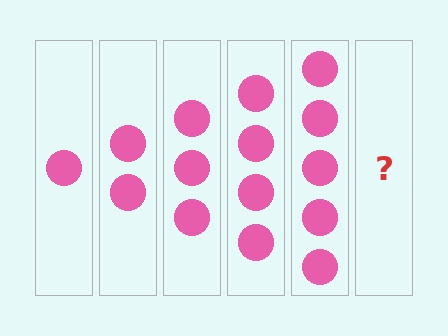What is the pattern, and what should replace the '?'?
The pattern is that each step adds one more circle. The '?' should be 6 circles.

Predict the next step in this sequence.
The next step is 6 circles.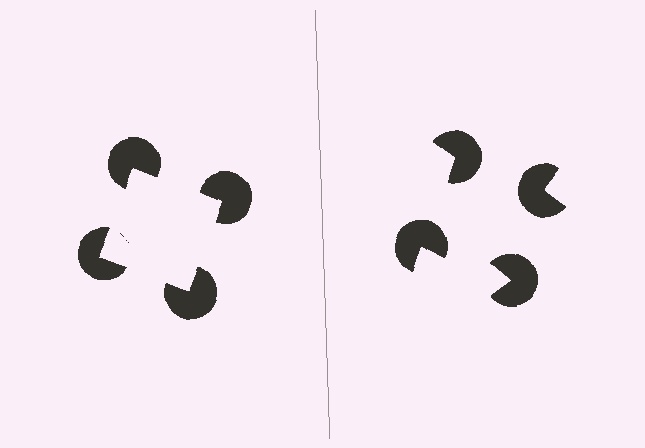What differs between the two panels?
The pac-man discs are positioned identically on both sides; only the wedge orientations differ. On the left they align to a square; on the right they are misaligned.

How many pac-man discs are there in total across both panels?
8 — 4 on each side.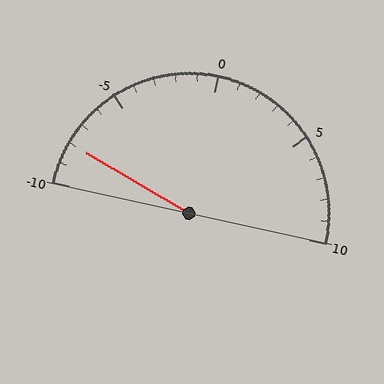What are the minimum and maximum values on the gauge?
The gauge ranges from -10 to 10.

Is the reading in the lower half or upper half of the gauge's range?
The reading is in the lower half of the range (-10 to 10).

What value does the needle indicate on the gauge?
The needle indicates approximately -8.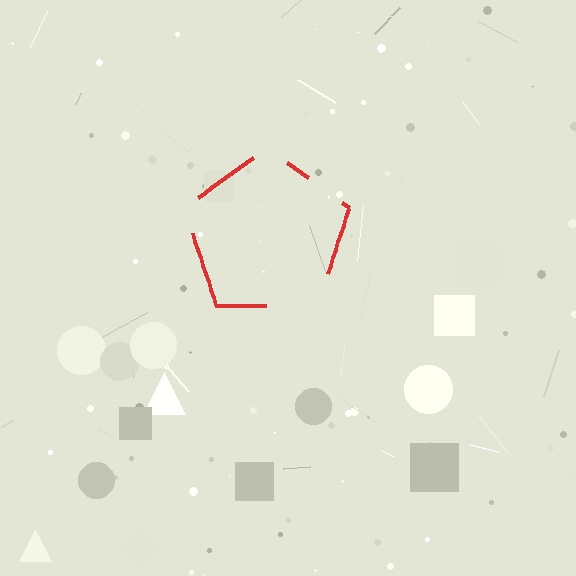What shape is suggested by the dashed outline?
The dashed outline suggests a pentagon.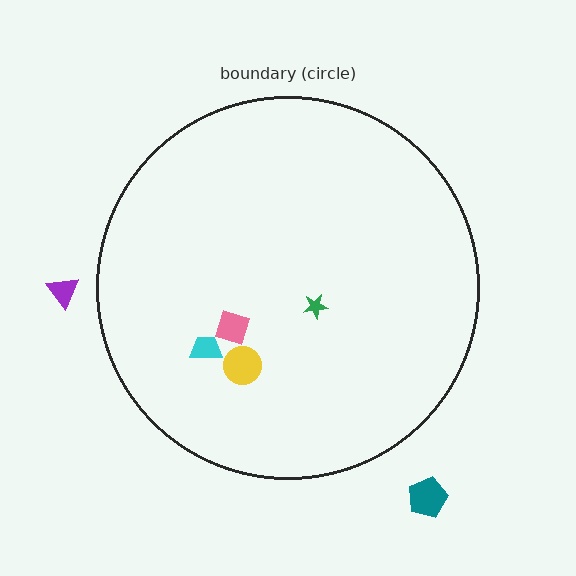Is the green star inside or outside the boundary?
Inside.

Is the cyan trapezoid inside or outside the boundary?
Inside.